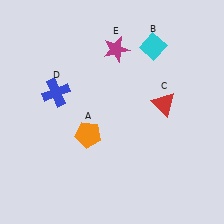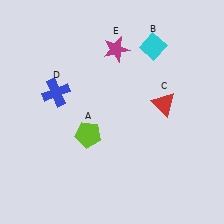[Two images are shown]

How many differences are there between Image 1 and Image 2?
There is 1 difference between the two images.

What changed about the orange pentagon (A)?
In Image 1, A is orange. In Image 2, it changed to lime.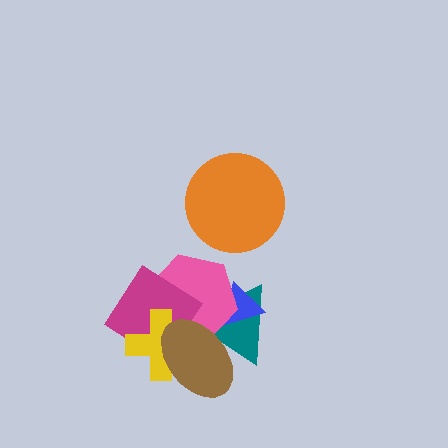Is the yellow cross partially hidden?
Yes, it is partially covered by another shape.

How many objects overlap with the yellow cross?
3 objects overlap with the yellow cross.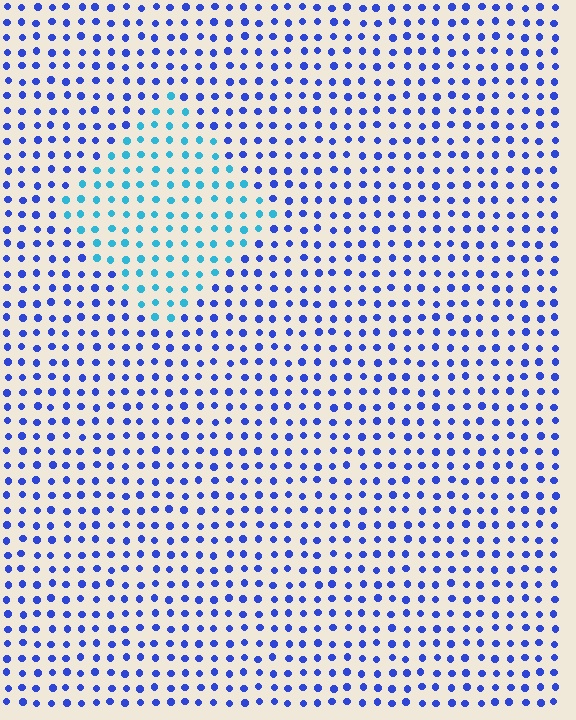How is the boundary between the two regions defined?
The boundary is defined purely by a slight shift in hue (about 41 degrees). Spacing, size, and orientation are identical on both sides.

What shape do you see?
I see a diamond.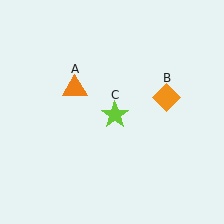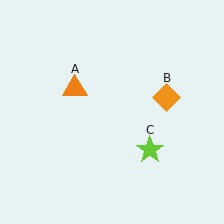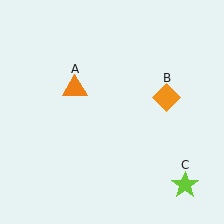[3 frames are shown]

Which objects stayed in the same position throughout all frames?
Orange triangle (object A) and orange diamond (object B) remained stationary.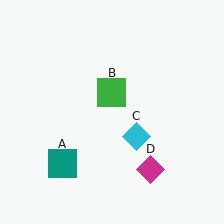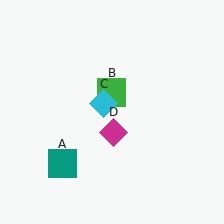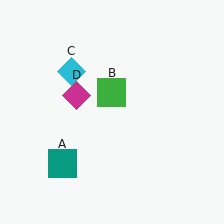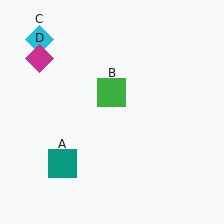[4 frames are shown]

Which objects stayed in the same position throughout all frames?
Teal square (object A) and green square (object B) remained stationary.